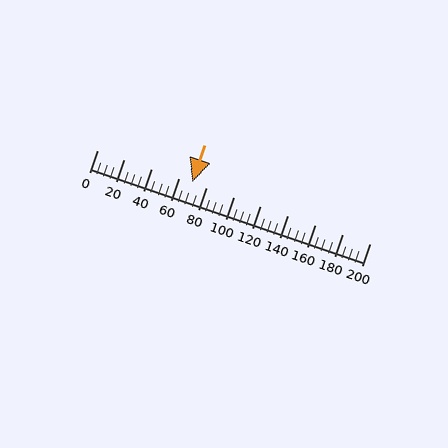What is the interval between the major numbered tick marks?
The major tick marks are spaced 20 units apart.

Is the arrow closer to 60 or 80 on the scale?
The arrow is closer to 80.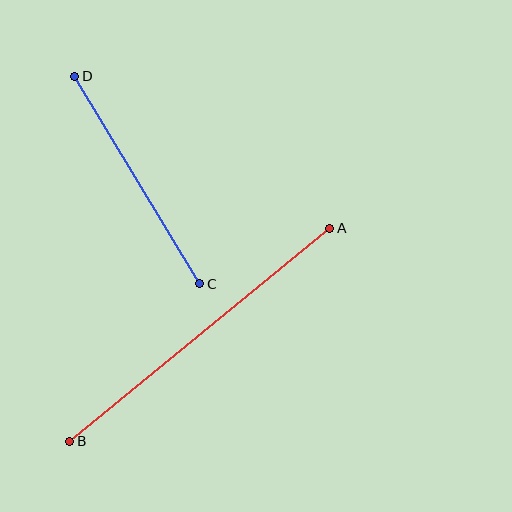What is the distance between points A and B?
The distance is approximately 336 pixels.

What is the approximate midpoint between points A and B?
The midpoint is at approximately (200, 335) pixels.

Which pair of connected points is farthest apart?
Points A and B are farthest apart.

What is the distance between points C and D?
The distance is approximately 242 pixels.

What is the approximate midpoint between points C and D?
The midpoint is at approximately (137, 180) pixels.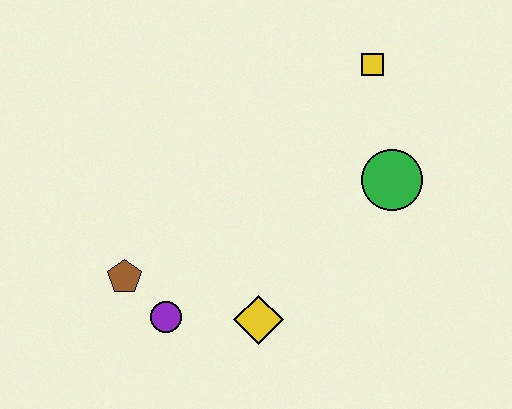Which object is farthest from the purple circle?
The yellow square is farthest from the purple circle.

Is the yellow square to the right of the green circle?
No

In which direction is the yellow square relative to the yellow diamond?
The yellow square is above the yellow diamond.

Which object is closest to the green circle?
The yellow square is closest to the green circle.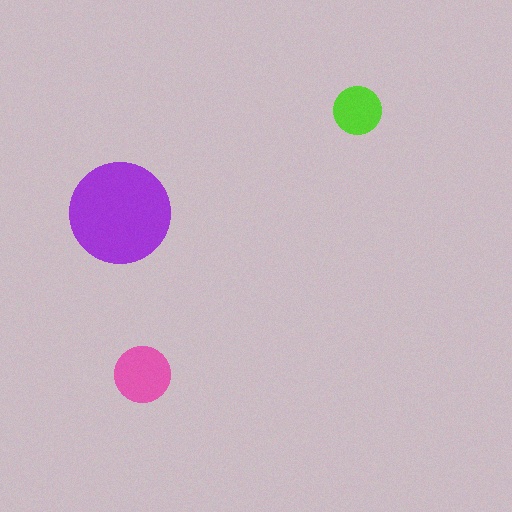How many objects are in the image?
There are 3 objects in the image.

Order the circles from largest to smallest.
the purple one, the pink one, the lime one.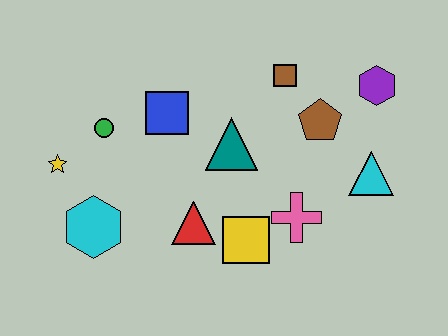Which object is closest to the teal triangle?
The blue square is closest to the teal triangle.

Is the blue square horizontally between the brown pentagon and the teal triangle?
No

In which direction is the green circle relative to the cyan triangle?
The green circle is to the left of the cyan triangle.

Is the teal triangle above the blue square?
No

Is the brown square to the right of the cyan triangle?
No